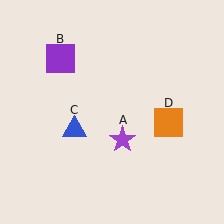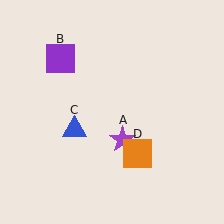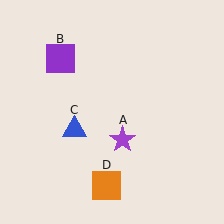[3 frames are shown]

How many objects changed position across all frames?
1 object changed position: orange square (object D).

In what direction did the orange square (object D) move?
The orange square (object D) moved down and to the left.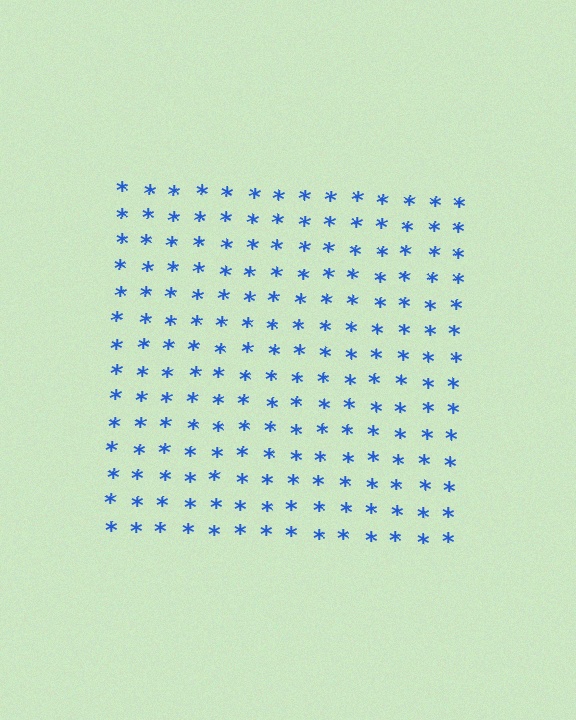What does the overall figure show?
The overall figure shows a square.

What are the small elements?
The small elements are asterisks.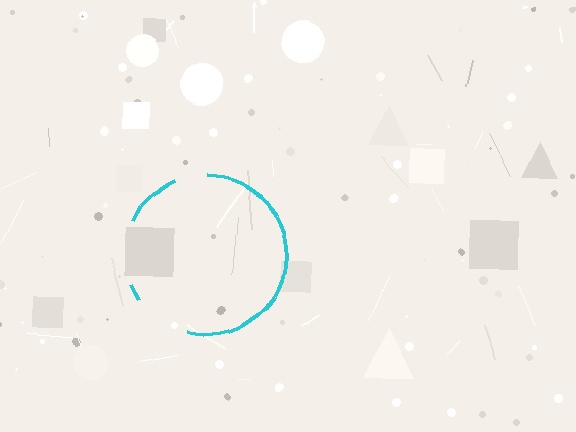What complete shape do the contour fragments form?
The contour fragments form a circle.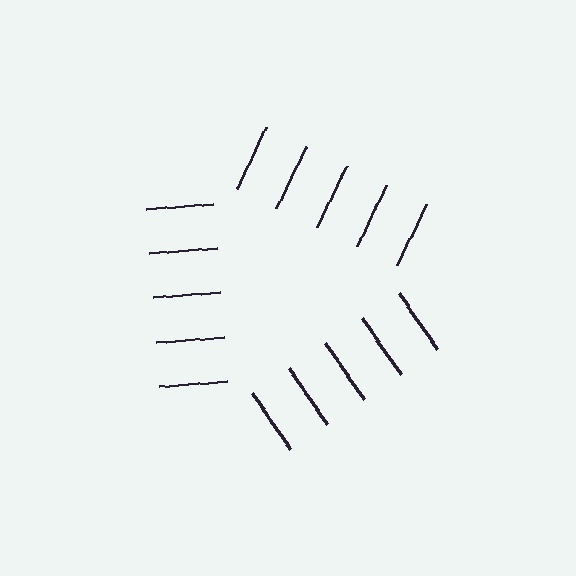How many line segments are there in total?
15 — 5 along each of the 3 edges.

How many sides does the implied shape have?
3 sides — the line-ends trace a triangle.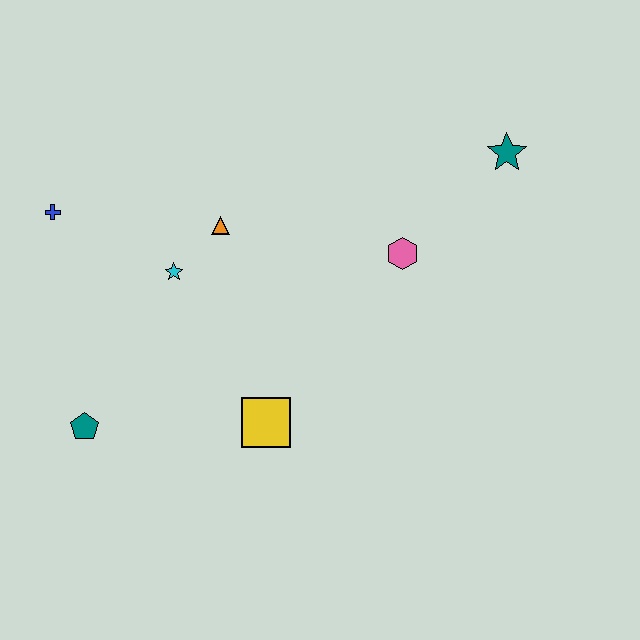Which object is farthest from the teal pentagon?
The teal star is farthest from the teal pentagon.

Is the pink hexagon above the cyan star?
Yes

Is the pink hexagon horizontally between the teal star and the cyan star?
Yes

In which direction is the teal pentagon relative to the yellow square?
The teal pentagon is to the left of the yellow square.